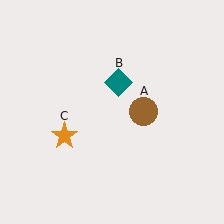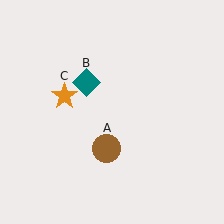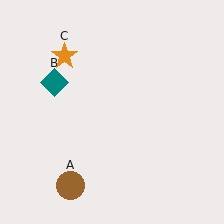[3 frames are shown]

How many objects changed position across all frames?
3 objects changed position: brown circle (object A), teal diamond (object B), orange star (object C).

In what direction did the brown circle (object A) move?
The brown circle (object A) moved down and to the left.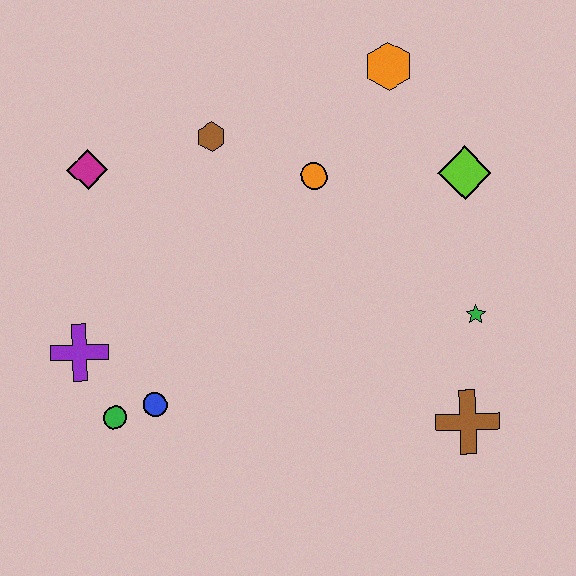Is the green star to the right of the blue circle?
Yes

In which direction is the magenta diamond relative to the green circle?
The magenta diamond is above the green circle.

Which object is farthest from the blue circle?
The orange hexagon is farthest from the blue circle.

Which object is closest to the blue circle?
The green circle is closest to the blue circle.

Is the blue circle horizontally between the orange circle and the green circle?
Yes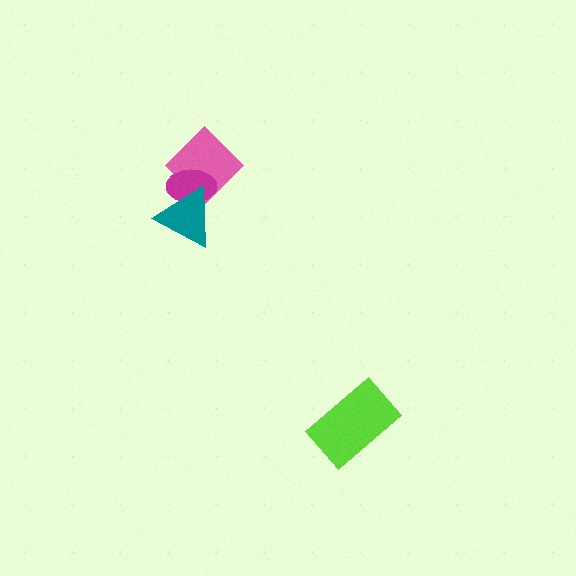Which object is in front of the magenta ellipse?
The teal triangle is in front of the magenta ellipse.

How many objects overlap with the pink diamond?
2 objects overlap with the pink diamond.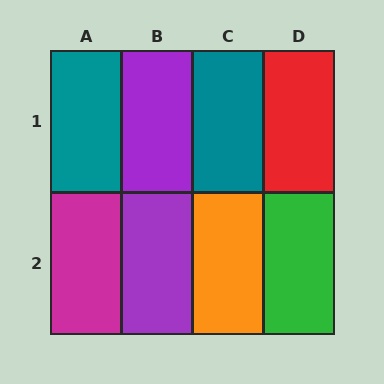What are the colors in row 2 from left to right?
Magenta, purple, orange, green.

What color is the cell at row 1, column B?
Purple.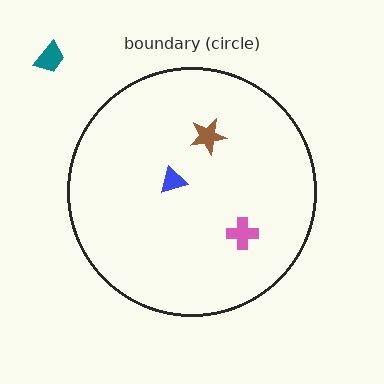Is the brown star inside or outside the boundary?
Inside.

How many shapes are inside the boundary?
3 inside, 1 outside.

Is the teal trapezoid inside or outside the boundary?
Outside.